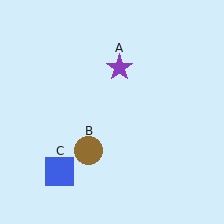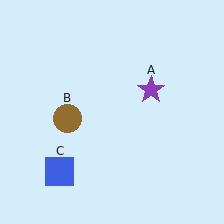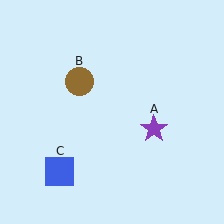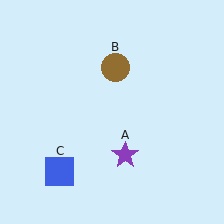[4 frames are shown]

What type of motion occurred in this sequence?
The purple star (object A), brown circle (object B) rotated clockwise around the center of the scene.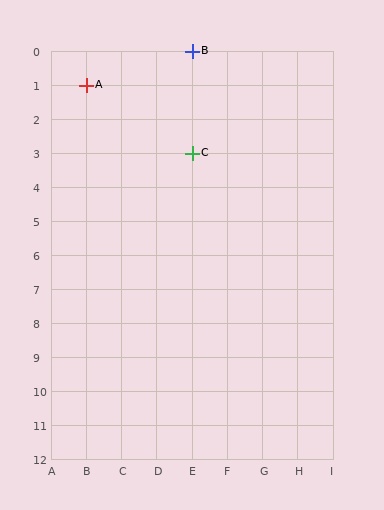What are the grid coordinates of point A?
Point A is at grid coordinates (B, 1).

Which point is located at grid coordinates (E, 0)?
Point B is at (E, 0).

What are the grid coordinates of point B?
Point B is at grid coordinates (E, 0).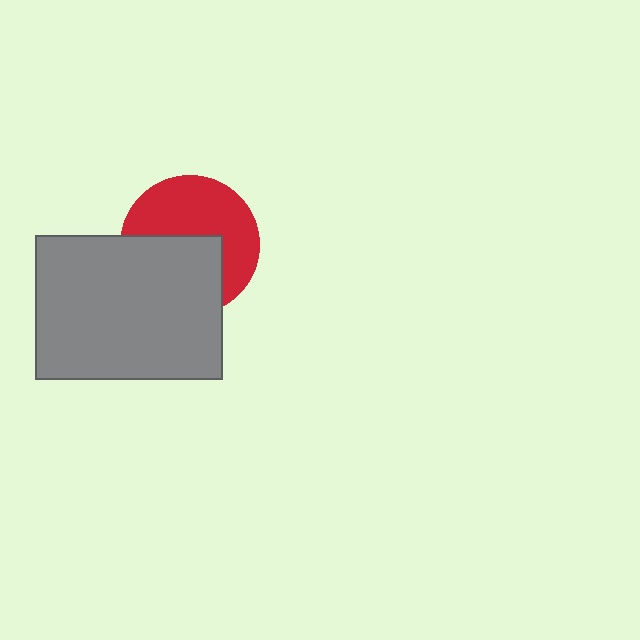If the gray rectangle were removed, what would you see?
You would see the complete red circle.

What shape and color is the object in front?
The object in front is a gray rectangle.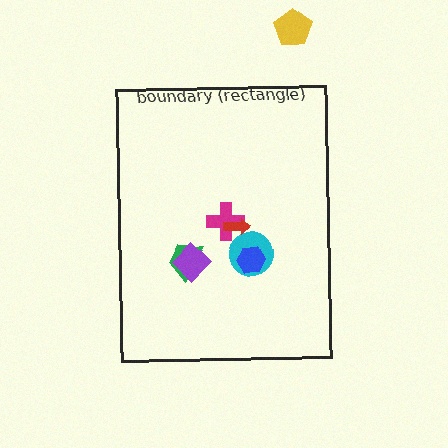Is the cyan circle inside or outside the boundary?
Inside.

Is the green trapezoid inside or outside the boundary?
Inside.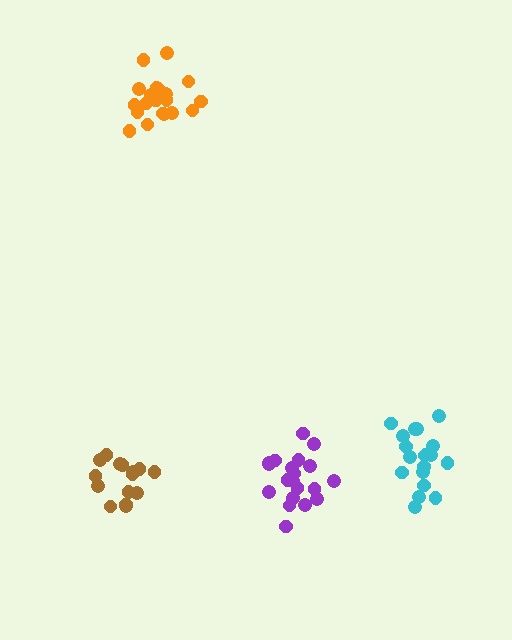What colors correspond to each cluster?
The clusters are colored: brown, cyan, purple, orange.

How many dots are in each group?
Group 1: 15 dots, Group 2: 19 dots, Group 3: 21 dots, Group 4: 20 dots (75 total).